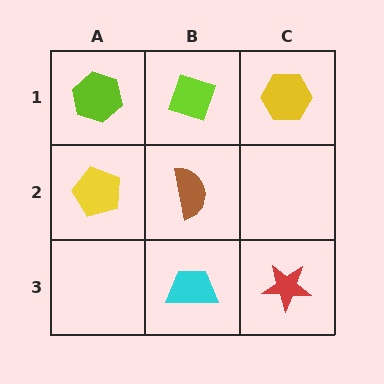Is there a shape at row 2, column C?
No, that cell is empty.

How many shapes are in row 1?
3 shapes.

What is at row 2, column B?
A brown semicircle.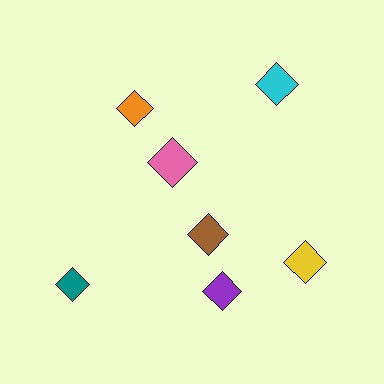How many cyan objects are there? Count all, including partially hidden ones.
There is 1 cyan object.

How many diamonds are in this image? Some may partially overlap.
There are 7 diamonds.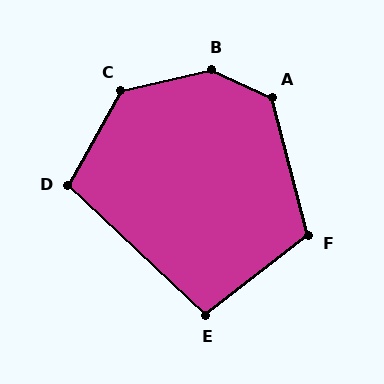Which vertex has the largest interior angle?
B, at approximately 142 degrees.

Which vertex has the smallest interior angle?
E, at approximately 99 degrees.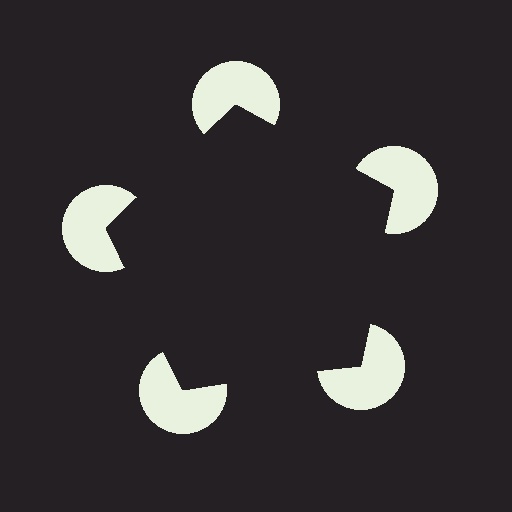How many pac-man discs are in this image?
There are 5 — one at each vertex of the illusory pentagon.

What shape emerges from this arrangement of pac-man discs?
An illusory pentagon — its edges are inferred from the aligned wedge cuts in the pac-man discs, not physically drawn.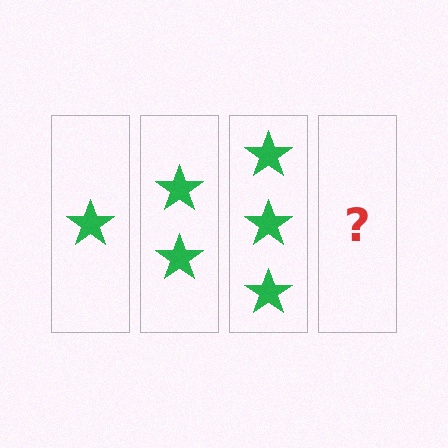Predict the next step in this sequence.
The next step is 4 stars.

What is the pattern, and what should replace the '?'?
The pattern is that each step adds one more star. The '?' should be 4 stars.